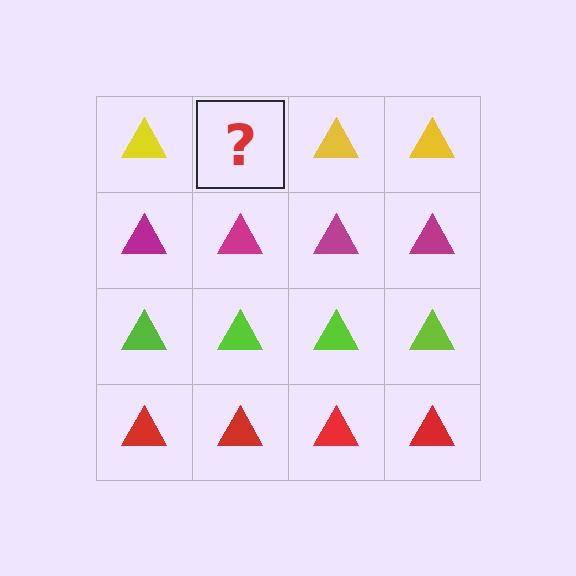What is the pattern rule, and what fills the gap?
The rule is that each row has a consistent color. The gap should be filled with a yellow triangle.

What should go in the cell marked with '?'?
The missing cell should contain a yellow triangle.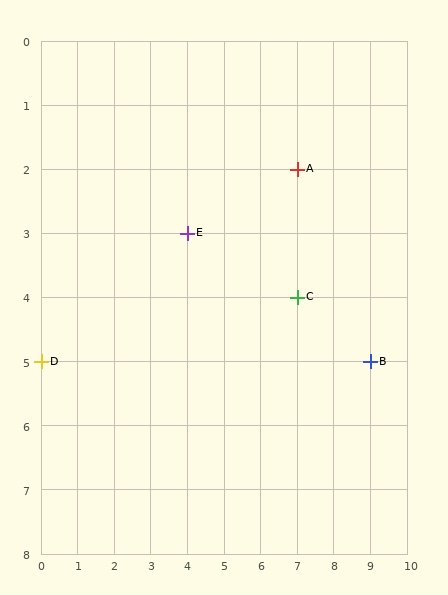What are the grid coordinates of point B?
Point B is at grid coordinates (9, 5).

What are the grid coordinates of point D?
Point D is at grid coordinates (0, 5).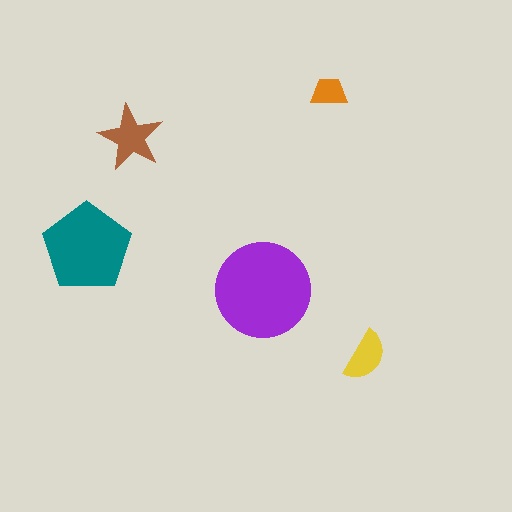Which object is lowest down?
The yellow semicircle is bottommost.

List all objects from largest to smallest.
The purple circle, the teal pentagon, the brown star, the yellow semicircle, the orange trapezoid.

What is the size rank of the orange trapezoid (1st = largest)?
5th.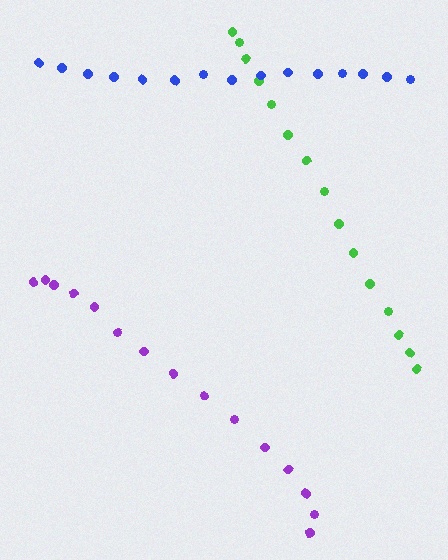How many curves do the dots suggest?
There are 3 distinct paths.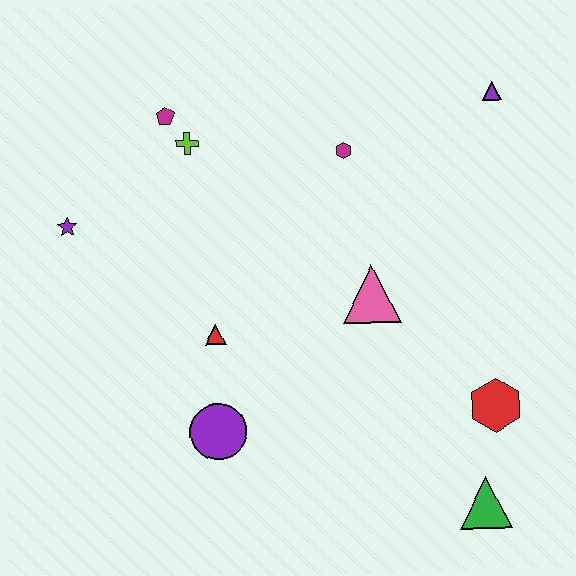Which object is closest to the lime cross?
The magenta pentagon is closest to the lime cross.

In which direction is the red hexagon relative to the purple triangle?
The red hexagon is below the purple triangle.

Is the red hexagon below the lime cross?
Yes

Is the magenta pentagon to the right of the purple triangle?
No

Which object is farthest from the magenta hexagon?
The green triangle is farthest from the magenta hexagon.